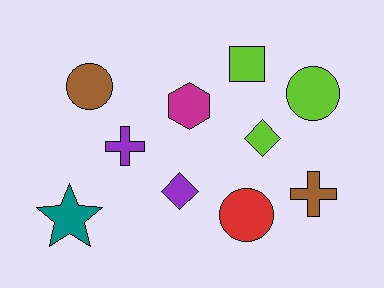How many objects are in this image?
There are 10 objects.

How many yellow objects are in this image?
There are no yellow objects.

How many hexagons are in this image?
There is 1 hexagon.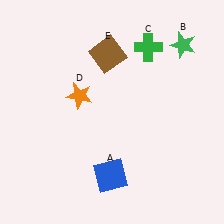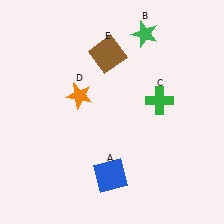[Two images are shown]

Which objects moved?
The objects that moved are: the green star (B), the green cross (C).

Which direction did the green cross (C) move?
The green cross (C) moved down.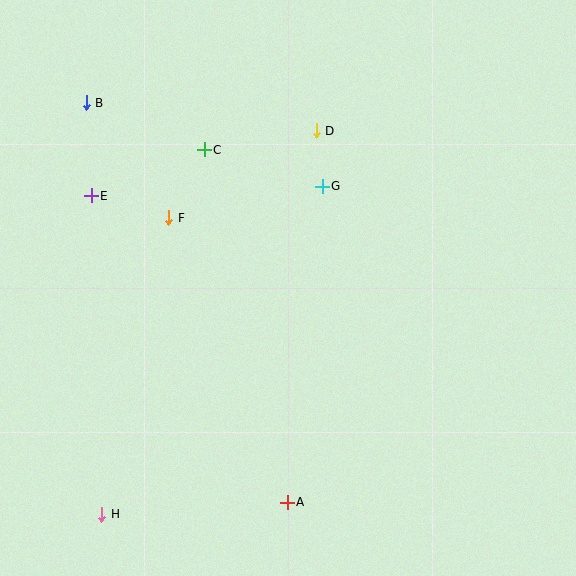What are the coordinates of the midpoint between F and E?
The midpoint between F and E is at (130, 207).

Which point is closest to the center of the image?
Point G at (322, 186) is closest to the center.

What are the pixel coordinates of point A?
Point A is at (287, 503).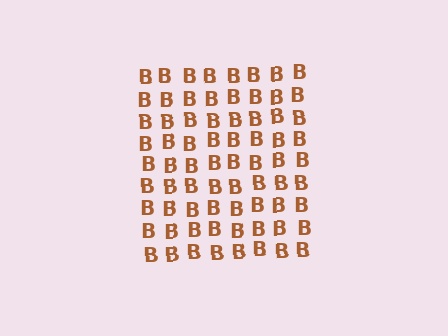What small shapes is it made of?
It is made of small letter B's.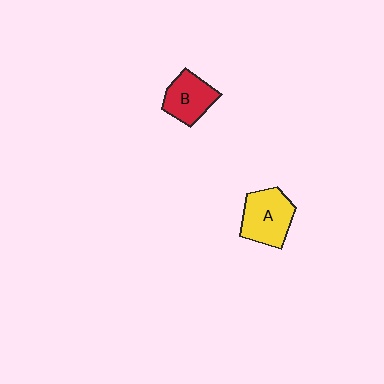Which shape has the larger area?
Shape A (yellow).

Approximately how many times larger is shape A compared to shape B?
Approximately 1.2 times.